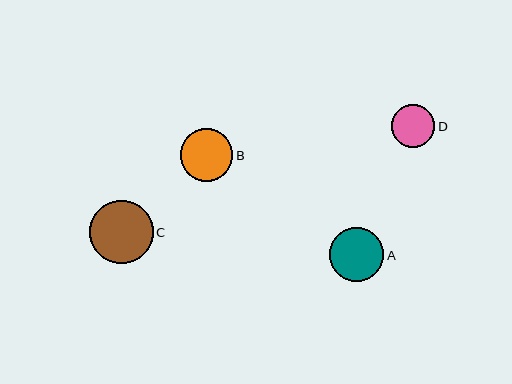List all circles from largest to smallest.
From largest to smallest: C, A, B, D.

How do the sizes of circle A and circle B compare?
Circle A and circle B are approximately the same size.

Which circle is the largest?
Circle C is the largest with a size of approximately 64 pixels.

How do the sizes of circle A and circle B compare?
Circle A and circle B are approximately the same size.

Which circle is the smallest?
Circle D is the smallest with a size of approximately 43 pixels.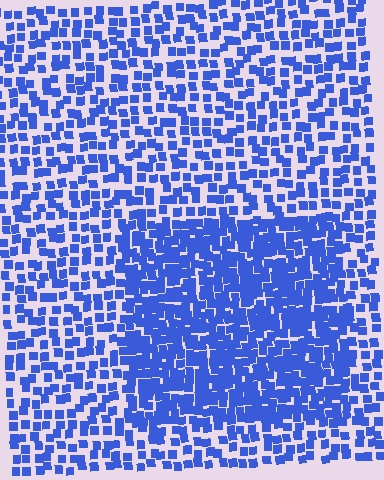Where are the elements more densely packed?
The elements are more densely packed inside the rectangle boundary.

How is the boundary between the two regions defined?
The boundary is defined by a change in element density (approximately 2.0x ratio). All elements are the same color, size, and shape.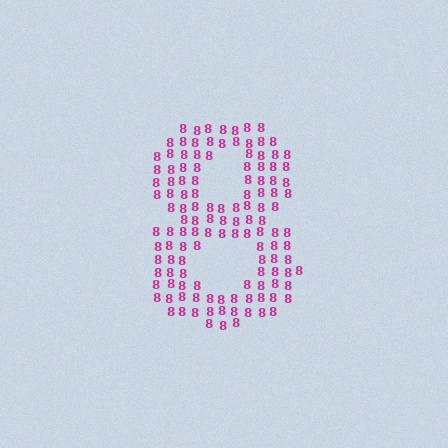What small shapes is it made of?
It is made of small digit 8's.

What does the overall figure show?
The overall figure shows the digit 8.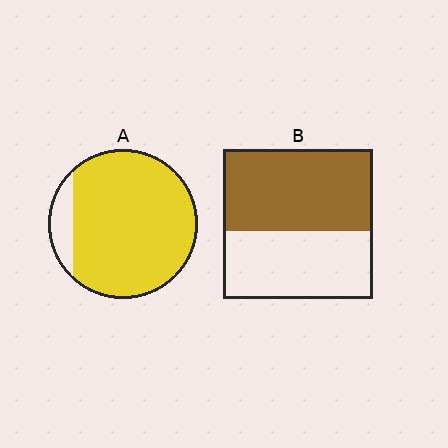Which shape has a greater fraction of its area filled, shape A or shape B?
Shape A.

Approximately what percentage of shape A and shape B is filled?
A is approximately 90% and B is approximately 55%.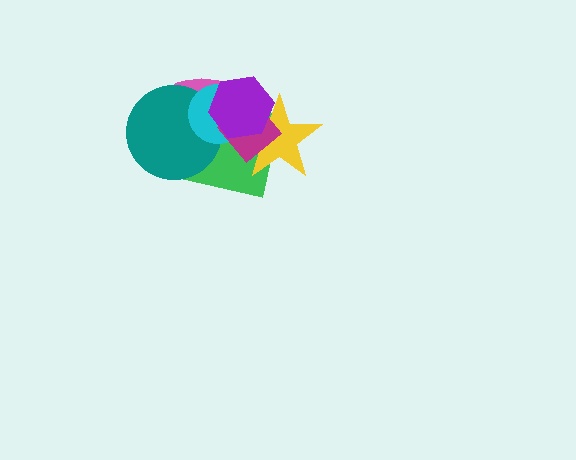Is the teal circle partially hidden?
Yes, it is partially covered by another shape.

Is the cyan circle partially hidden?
Yes, it is partially covered by another shape.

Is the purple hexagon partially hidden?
No, no other shape covers it.